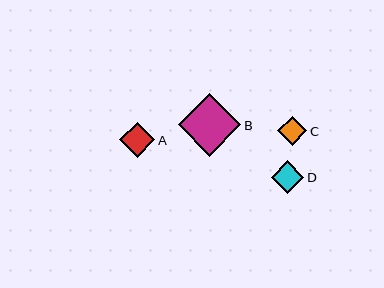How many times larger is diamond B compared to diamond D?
Diamond B is approximately 1.9 times the size of diamond D.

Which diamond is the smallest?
Diamond C is the smallest with a size of approximately 29 pixels.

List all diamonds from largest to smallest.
From largest to smallest: B, A, D, C.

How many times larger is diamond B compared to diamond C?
Diamond B is approximately 2.1 times the size of diamond C.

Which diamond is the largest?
Diamond B is the largest with a size of approximately 62 pixels.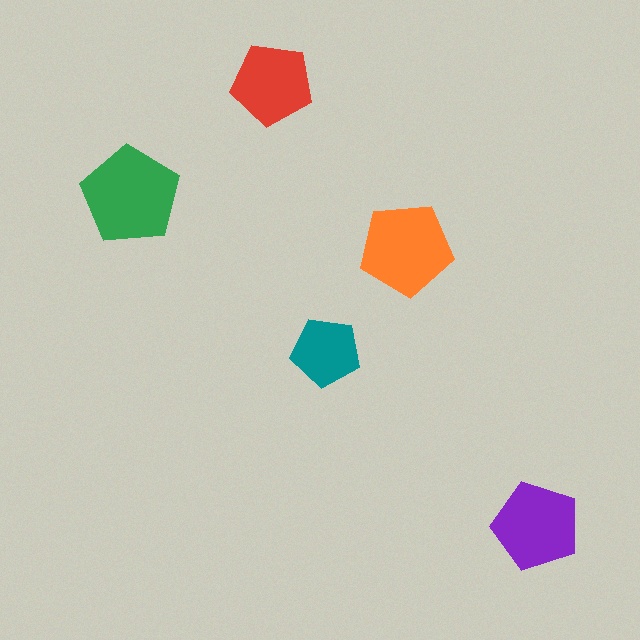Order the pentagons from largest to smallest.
the green one, the orange one, the purple one, the red one, the teal one.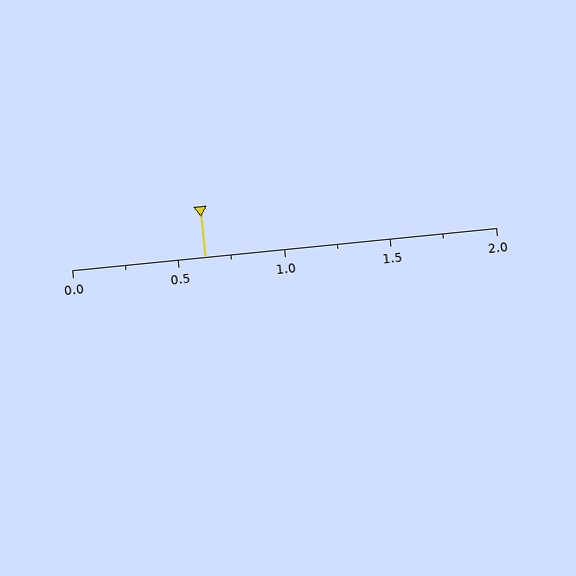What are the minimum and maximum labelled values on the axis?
The axis runs from 0.0 to 2.0.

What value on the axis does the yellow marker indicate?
The marker indicates approximately 0.62.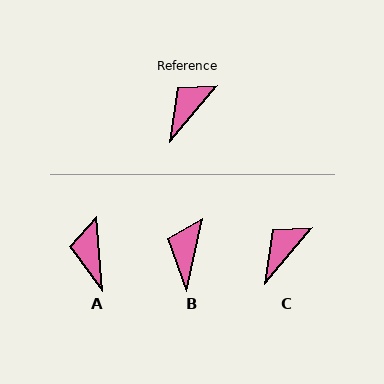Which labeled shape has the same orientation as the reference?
C.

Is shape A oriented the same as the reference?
No, it is off by about 45 degrees.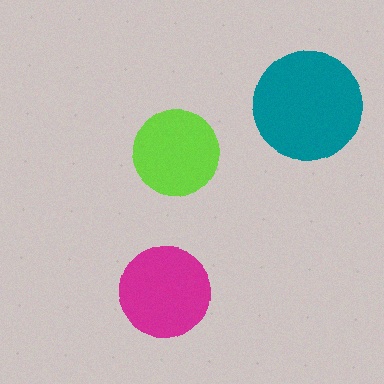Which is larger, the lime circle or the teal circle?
The teal one.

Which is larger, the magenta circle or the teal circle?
The teal one.